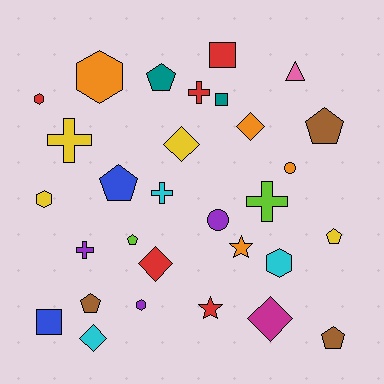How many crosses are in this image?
There are 5 crosses.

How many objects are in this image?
There are 30 objects.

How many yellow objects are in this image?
There are 4 yellow objects.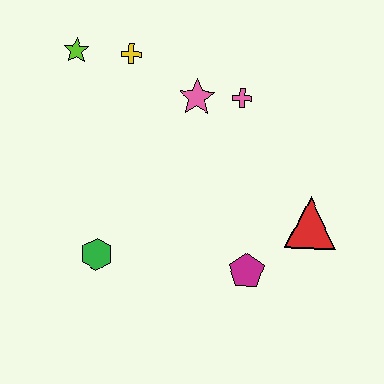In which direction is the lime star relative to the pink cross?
The lime star is to the left of the pink cross.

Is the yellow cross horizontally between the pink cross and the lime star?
Yes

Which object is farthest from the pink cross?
The green hexagon is farthest from the pink cross.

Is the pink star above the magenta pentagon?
Yes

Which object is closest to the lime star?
The yellow cross is closest to the lime star.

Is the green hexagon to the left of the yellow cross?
Yes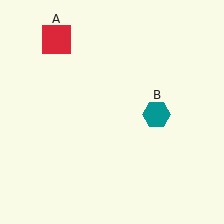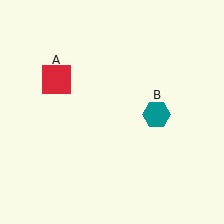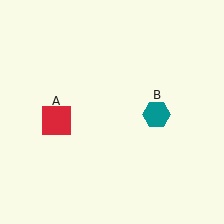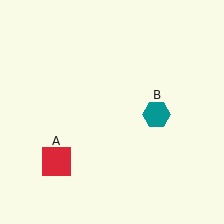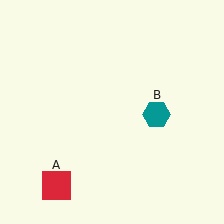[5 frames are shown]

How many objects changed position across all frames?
1 object changed position: red square (object A).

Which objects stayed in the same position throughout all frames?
Teal hexagon (object B) remained stationary.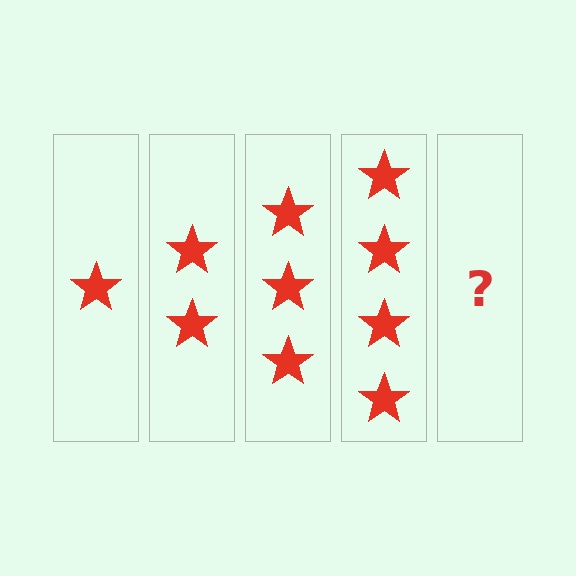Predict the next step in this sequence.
The next step is 5 stars.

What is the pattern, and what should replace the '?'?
The pattern is that each step adds one more star. The '?' should be 5 stars.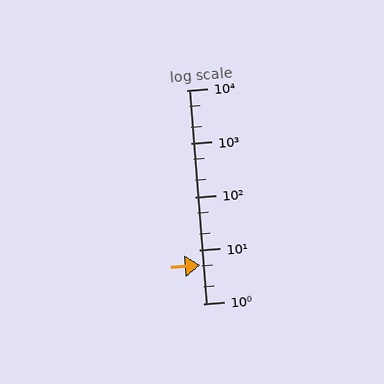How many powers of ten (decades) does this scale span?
The scale spans 4 decades, from 1 to 10000.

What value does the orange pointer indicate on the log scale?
The pointer indicates approximately 5.3.